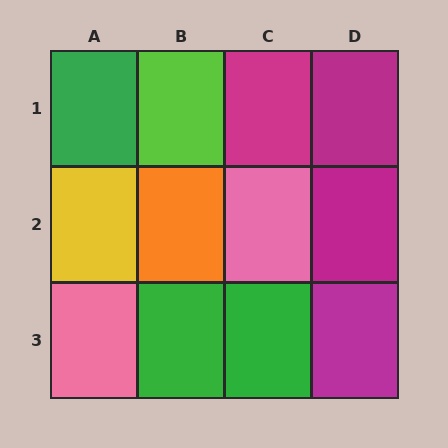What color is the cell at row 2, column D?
Magenta.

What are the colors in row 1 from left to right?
Green, lime, magenta, magenta.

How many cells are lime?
1 cell is lime.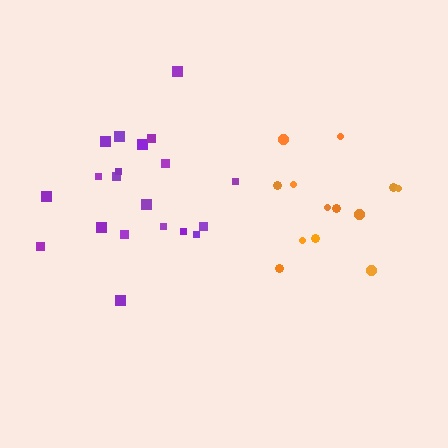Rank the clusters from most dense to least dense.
purple, orange.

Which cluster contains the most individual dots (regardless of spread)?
Purple (20).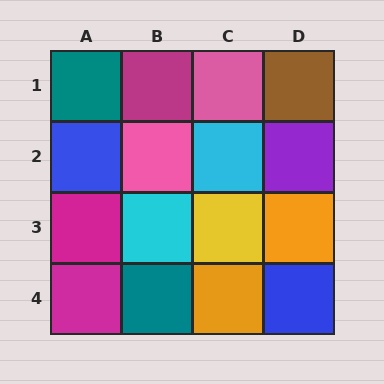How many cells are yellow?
1 cell is yellow.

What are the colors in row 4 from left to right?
Magenta, teal, orange, blue.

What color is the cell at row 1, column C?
Pink.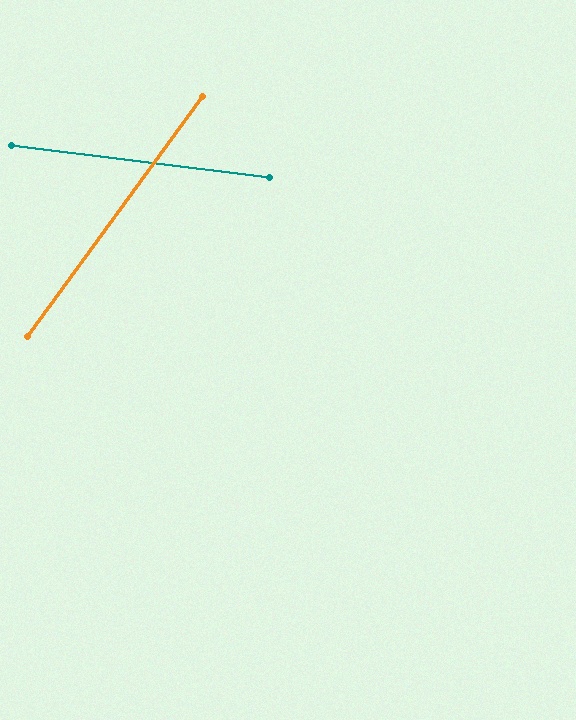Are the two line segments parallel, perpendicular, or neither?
Neither parallel nor perpendicular — they differ by about 61°.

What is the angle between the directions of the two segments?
Approximately 61 degrees.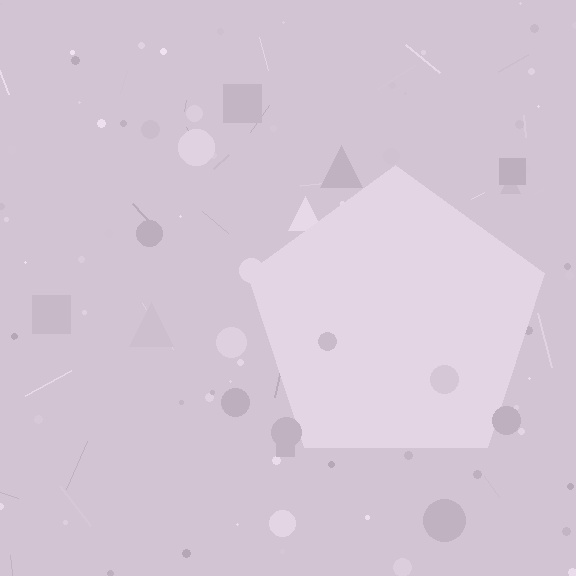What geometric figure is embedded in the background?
A pentagon is embedded in the background.